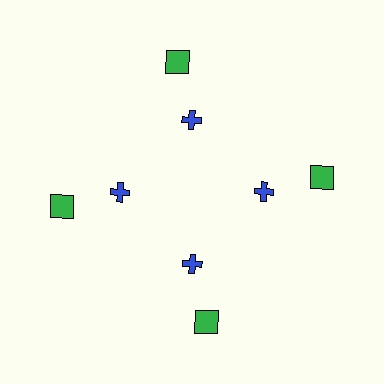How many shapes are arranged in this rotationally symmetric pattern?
There are 8 shapes, arranged in 4 groups of 2.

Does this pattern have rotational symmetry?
Yes, this pattern has 4-fold rotational symmetry. It looks the same after rotating 90 degrees around the center.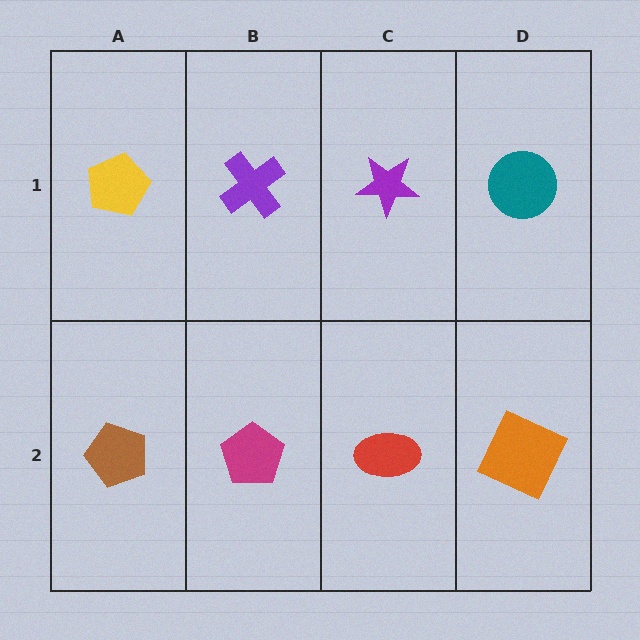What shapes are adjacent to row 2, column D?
A teal circle (row 1, column D), a red ellipse (row 2, column C).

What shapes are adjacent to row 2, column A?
A yellow pentagon (row 1, column A), a magenta pentagon (row 2, column B).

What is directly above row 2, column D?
A teal circle.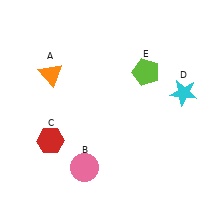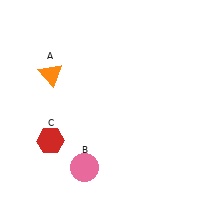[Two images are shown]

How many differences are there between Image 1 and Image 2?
There are 2 differences between the two images.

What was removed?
The lime pentagon (E), the cyan star (D) were removed in Image 2.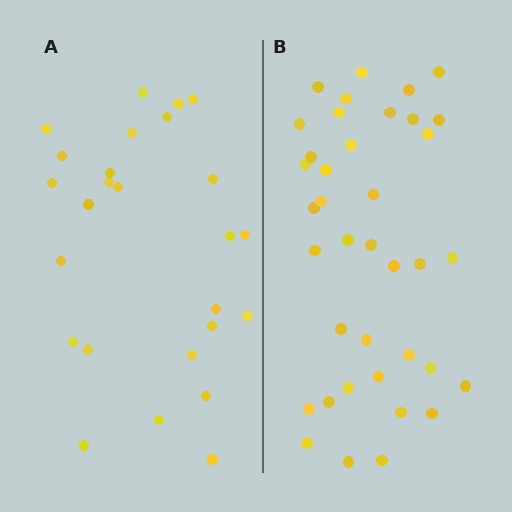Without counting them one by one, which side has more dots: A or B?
Region B (the right region) has more dots.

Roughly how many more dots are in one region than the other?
Region B has roughly 12 or so more dots than region A.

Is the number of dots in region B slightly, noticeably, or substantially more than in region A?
Region B has substantially more. The ratio is roughly 1.5 to 1.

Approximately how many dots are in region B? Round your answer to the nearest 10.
About 40 dots. (The exact count is 38, which rounds to 40.)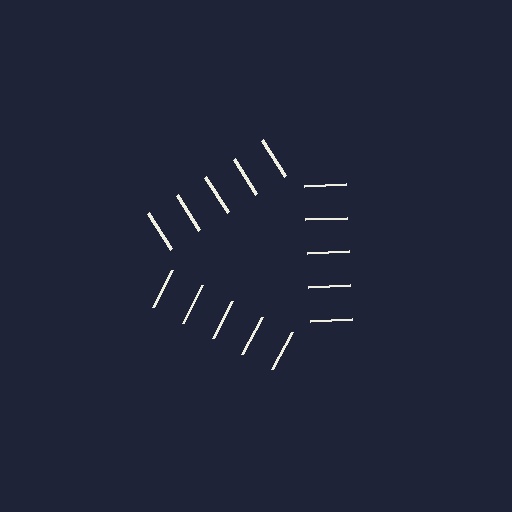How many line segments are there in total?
15 — 5 along each of the 3 edges.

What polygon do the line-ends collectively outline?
An illusory triangle — the line segments terminate on its edges but no continuous stroke is drawn.